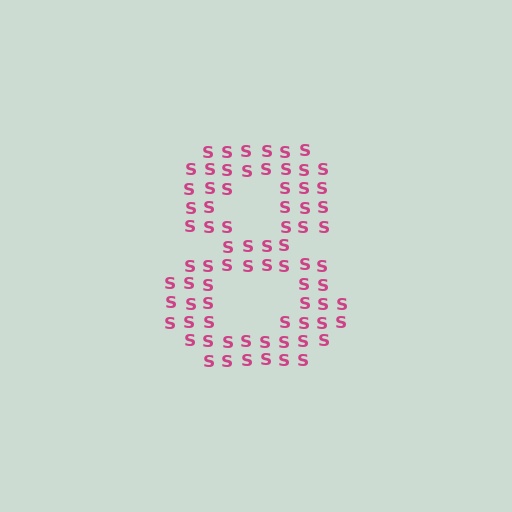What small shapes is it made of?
It is made of small letter S's.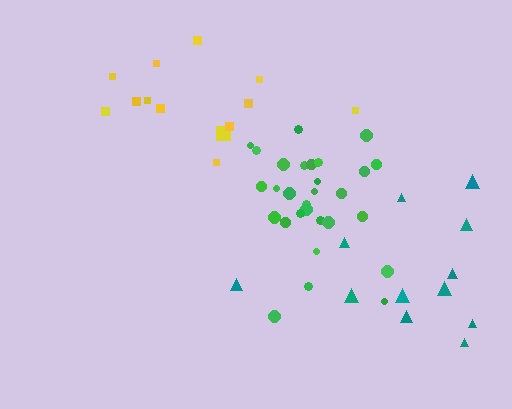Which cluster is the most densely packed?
Green.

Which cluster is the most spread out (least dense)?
Teal.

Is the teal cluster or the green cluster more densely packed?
Green.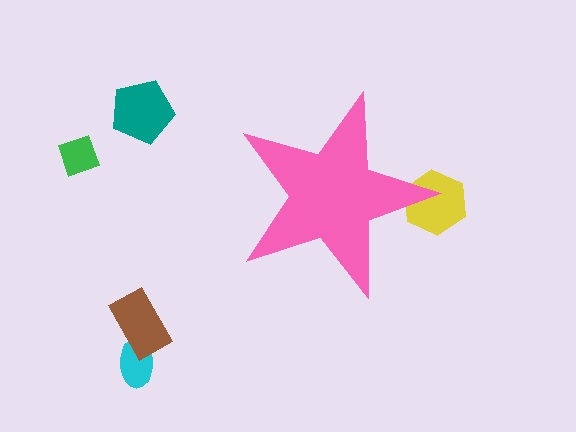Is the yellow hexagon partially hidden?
Yes, the yellow hexagon is partially hidden behind the pink star.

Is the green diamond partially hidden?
No, the green diamond is fully visible.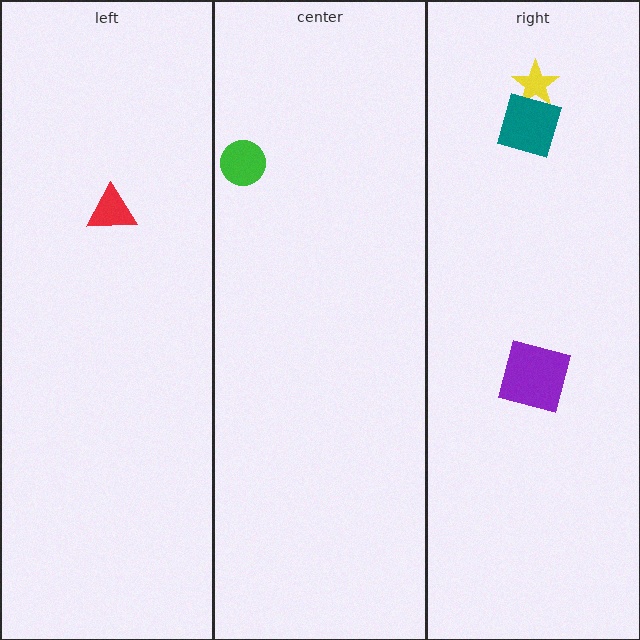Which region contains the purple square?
The right region.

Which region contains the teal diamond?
The right region.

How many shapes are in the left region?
1.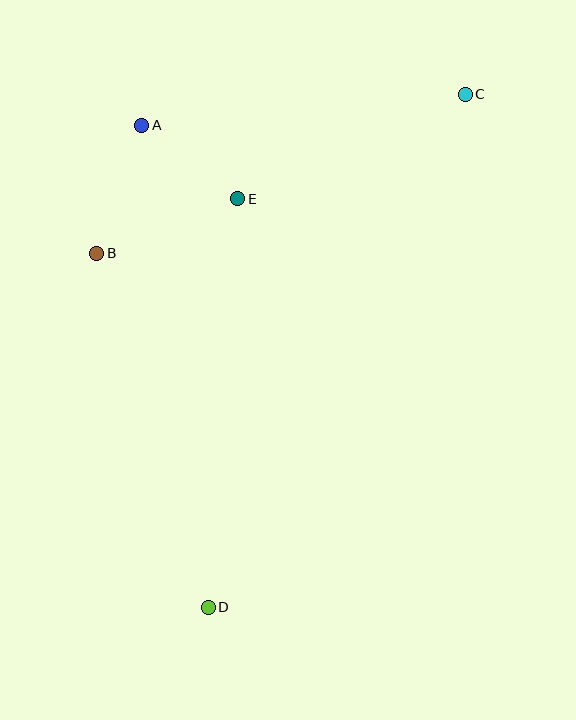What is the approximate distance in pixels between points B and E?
The distance between B and E is approximately 151 pixels.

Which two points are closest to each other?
Points A and E are closest to each other.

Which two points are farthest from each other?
Points C and D are farthest from each other.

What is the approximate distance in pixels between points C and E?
The distance between C and E is approximately 250 pixels.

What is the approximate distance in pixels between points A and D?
The distance between A and D is approximately 487 pixels.